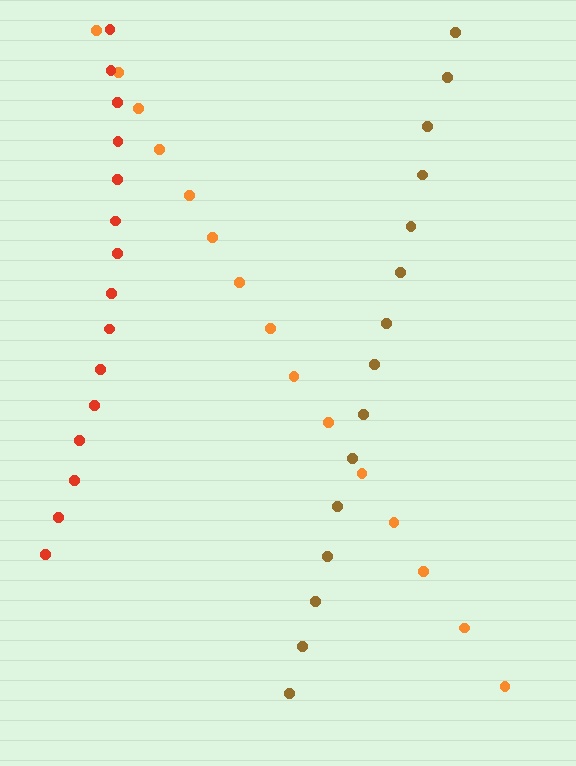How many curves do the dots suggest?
There are 3 distinct paths.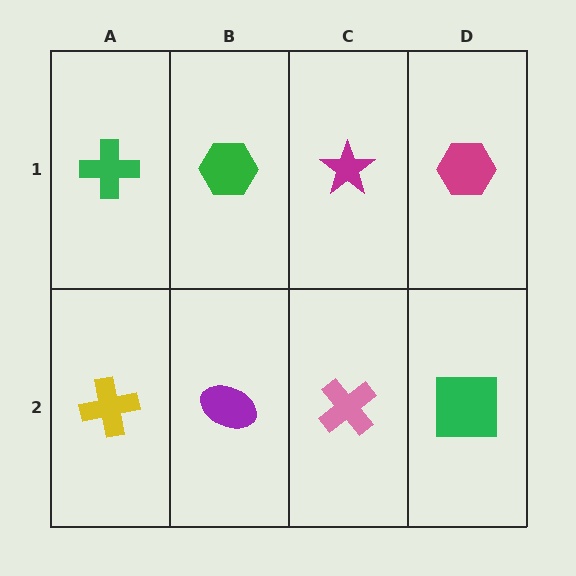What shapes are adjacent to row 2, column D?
A magenta hexagon (row 1, column D), a pink cross (row 2, column C).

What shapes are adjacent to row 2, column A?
A green cross (row 1, column A), a purple ellipse (row 2, column B).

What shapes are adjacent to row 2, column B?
A green hexagon (row 1, column B), a yellow cross (row 2, column A), a pink cross (row 2, column C).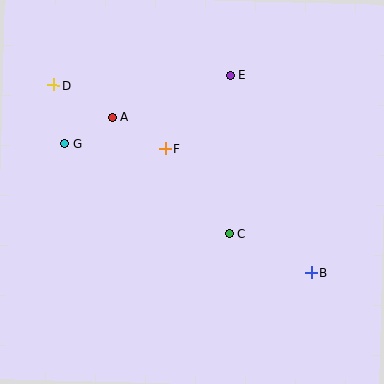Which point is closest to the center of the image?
Point F at (165, 148) is closest to the center.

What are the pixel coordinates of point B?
Point B is at (311, 273).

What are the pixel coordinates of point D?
Point D is at (54, 85).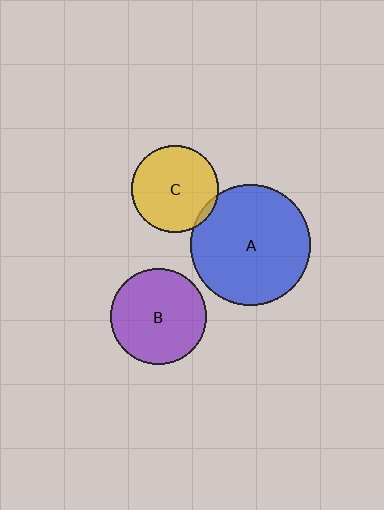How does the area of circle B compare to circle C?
Approximately 1.2 times.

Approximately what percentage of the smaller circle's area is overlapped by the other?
Approximately 5%.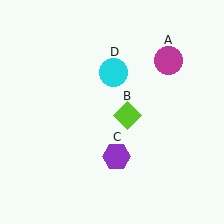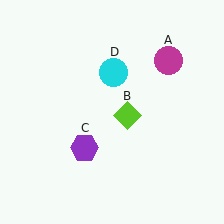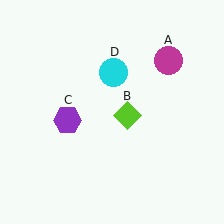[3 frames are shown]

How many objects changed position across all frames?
1 object changed position: purple hexagon (object C).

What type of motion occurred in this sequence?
The purple hexagon (object C) rotated clockwise around the center of the scene.